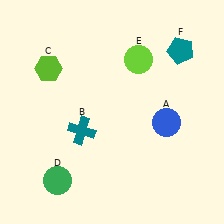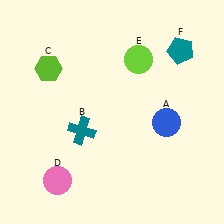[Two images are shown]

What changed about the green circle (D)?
In Image 1, D is green. In Image 2, it changed to pink.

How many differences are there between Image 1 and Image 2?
There is 1 difference between the two images.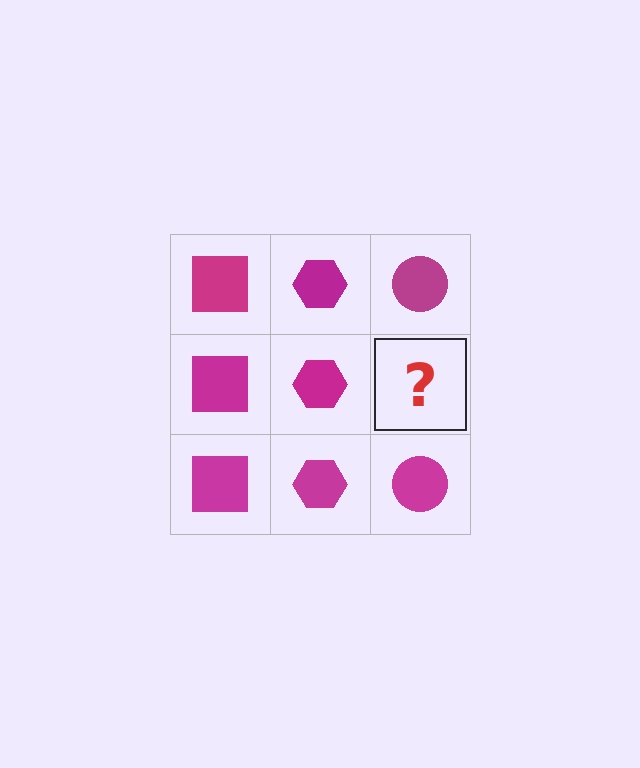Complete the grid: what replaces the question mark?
The question mark should be replaced with a magenta circle.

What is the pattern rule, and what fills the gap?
The rule is that each column has a consistent shape. The gap should be filled with a magenta circle.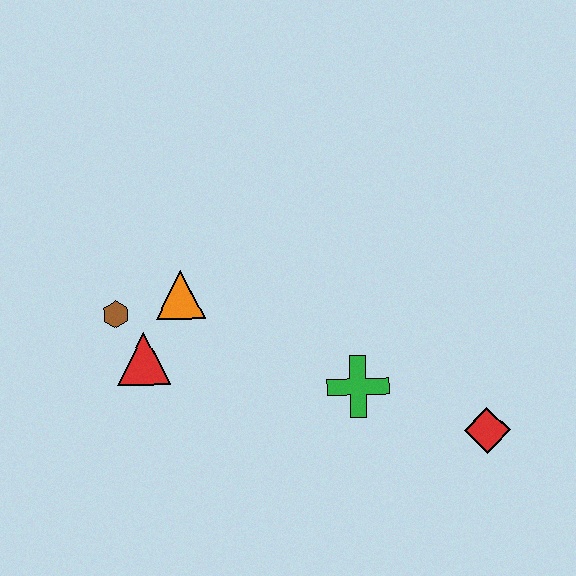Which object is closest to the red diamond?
The green cross is closest to the red diamond.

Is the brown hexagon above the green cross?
Yes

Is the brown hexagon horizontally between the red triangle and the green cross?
No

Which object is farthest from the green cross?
The brown hexagon is farthest from the green cross.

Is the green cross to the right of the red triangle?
Yes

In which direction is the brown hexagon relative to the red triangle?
The brown hexagon is above the red triangle.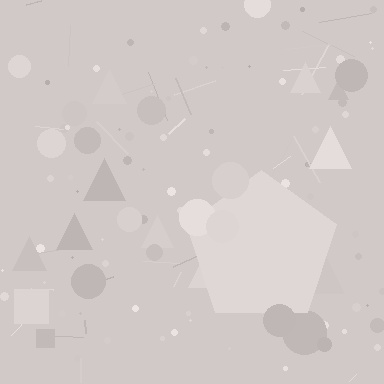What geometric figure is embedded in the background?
A pentagon is embedded in the background.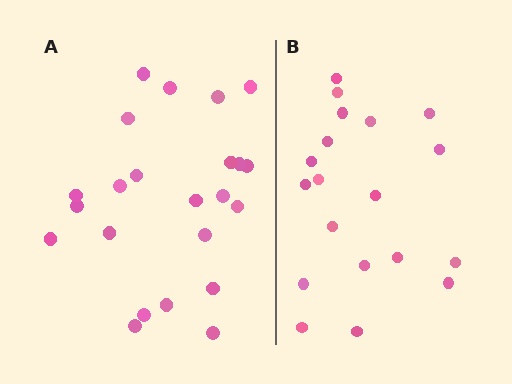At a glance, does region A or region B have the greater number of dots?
Region A (the left region) has more dots.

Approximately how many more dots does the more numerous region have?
Region A has about 4 more dots than region B.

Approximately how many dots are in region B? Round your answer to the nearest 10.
About 20 dots. (The exact count is 19, which rounds to 20.)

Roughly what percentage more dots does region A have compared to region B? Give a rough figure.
About 20% more.